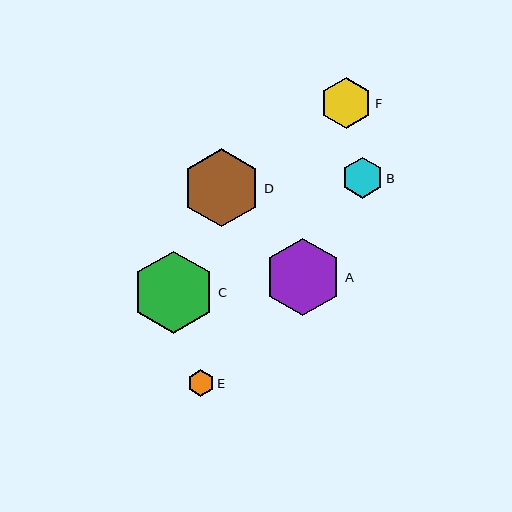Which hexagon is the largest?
Hexagon C is the largest with a size of approximately 82 pixels.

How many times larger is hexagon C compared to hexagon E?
Hexagon C is approximately 3.1 times the size of hexagon E.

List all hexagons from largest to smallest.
From largest to smallest: C, D, A, F, B, E.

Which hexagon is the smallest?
Hexagon E is the smallest with a size of approximately 27 pixels.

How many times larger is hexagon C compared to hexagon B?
Hexagon C is approximately 2.0 times the size of hexagon B.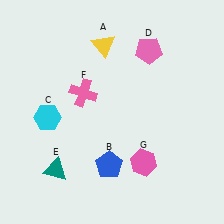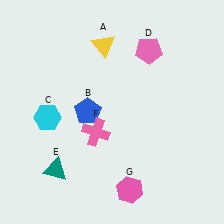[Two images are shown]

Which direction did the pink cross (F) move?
The pink cross (F) moved down.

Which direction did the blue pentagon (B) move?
The blue pentagon (B) moved up.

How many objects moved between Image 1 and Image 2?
3 objects moved between the two images.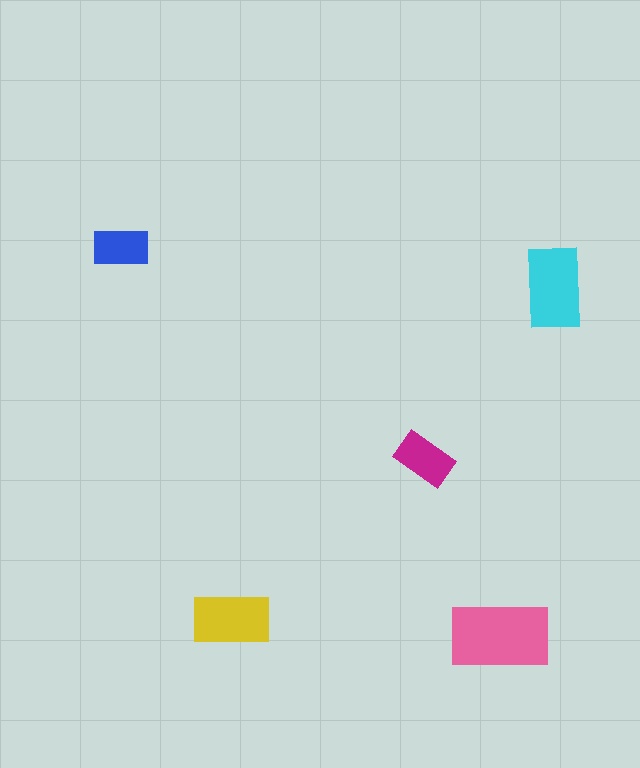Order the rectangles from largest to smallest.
the pink one, the cyan one, the yellow one, the magenta one, the blue one.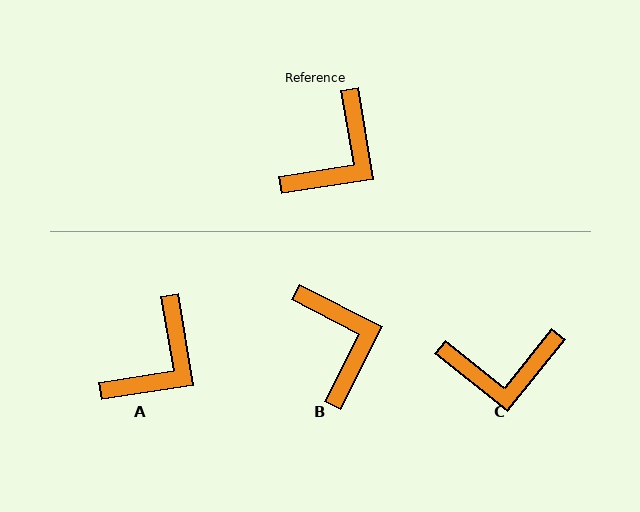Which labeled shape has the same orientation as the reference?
A.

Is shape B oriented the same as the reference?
No, it is off by about 54 degrees.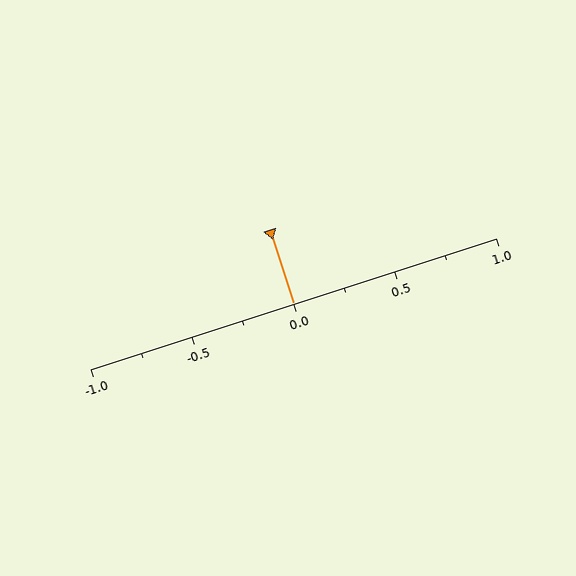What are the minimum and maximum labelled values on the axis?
The axis runs from -1.0 to 1.0.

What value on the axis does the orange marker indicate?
The marker indicates approximately 0.